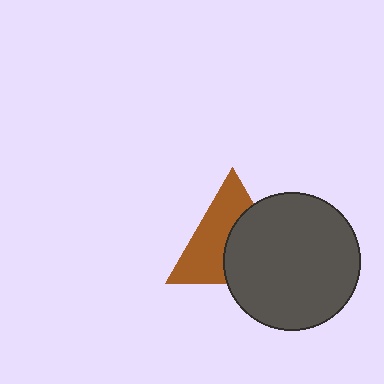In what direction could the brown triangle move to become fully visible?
The brown triangle could move toward the upper-left. That would shift it out from behind the dark gray circle entirely.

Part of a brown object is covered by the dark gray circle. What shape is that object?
It is a triangle.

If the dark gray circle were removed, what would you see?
You would see the complete brown triangle.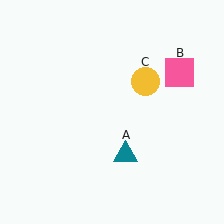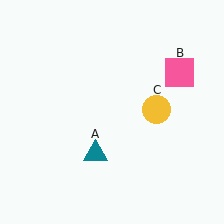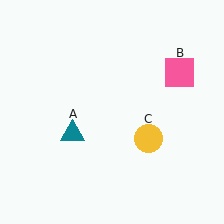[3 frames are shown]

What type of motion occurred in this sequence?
The teal triangle (object A), yellow circle (object C) rotated clockwise around the center of the scene.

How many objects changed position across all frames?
2 objects changed position: teal triangle (object A), yellow circle (object C).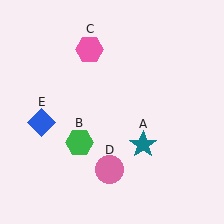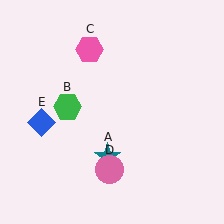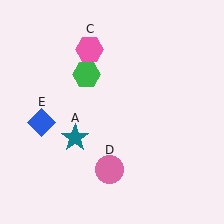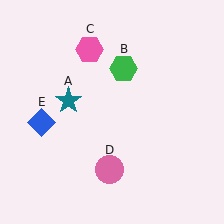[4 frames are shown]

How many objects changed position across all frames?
2 objects changed position: teal star (object A), green hexagon (object B).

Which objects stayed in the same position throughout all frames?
Pink hexagon (object C) and pink circle (object D) and blue diamond (object E) remained stationary.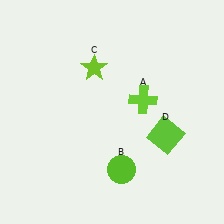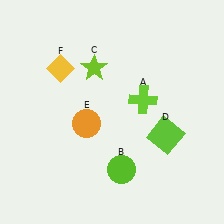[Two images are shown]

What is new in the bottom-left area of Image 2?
An orange circle (E) was added in the bottom-left area of Image 2.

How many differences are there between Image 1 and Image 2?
There are 2 differences between the two images.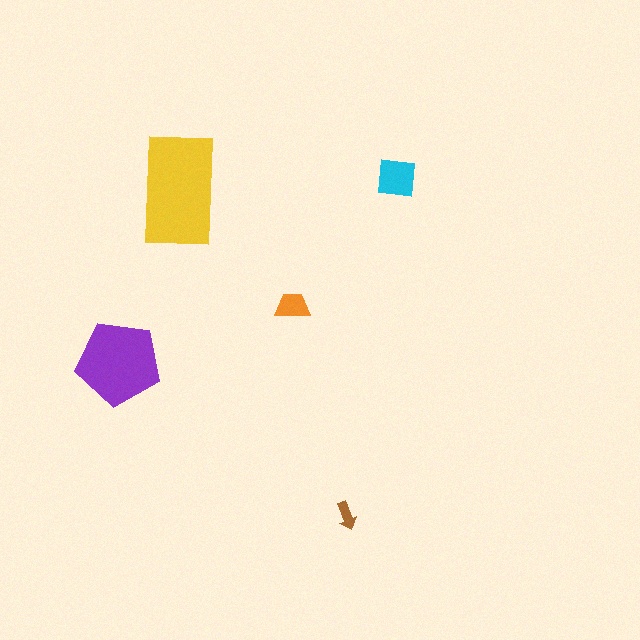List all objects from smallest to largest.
The brown arrow, the orange trapezoid, the cyan square, the purple pentagon, the yellow rectangle.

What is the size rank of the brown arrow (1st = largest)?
5th.